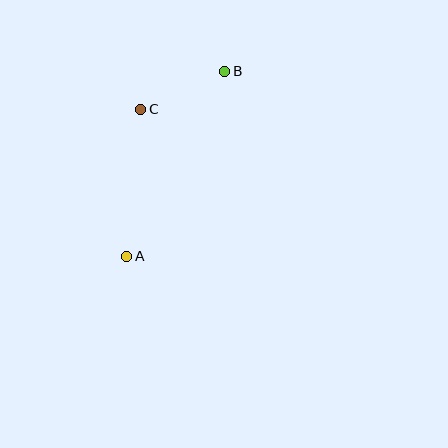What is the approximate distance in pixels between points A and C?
The distance between A and C is approximately 147 pixels.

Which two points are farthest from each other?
Points A and B are farthest from each other.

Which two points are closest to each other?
Points B and C are closest to each other.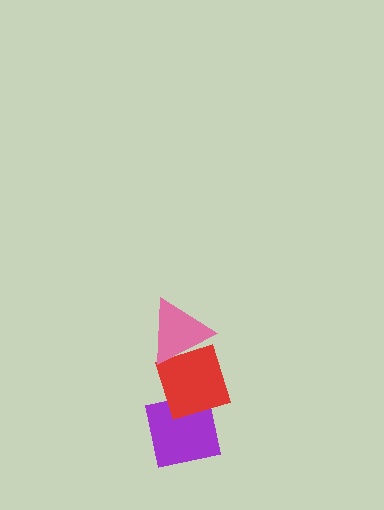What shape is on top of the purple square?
The red diamond is on top of the purple square.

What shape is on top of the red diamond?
The pink triangle is on top of the red diamond.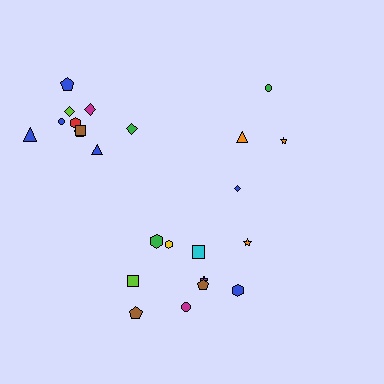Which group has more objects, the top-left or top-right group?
The top-left group.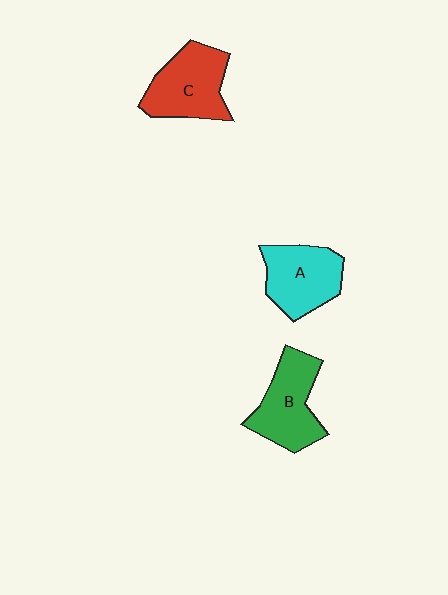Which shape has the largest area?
Shape C (red).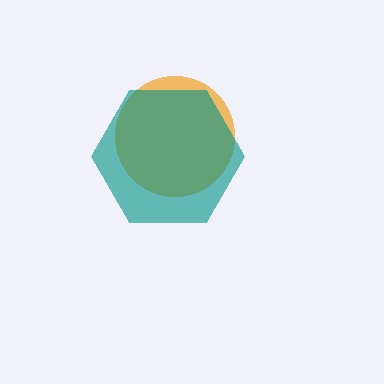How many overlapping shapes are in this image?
There are 2 overlapping shapes in the image.